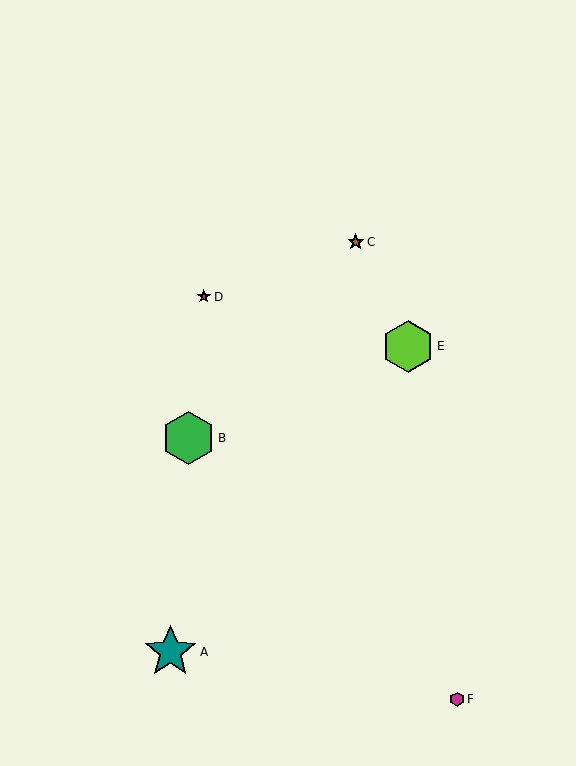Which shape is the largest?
The teal star (labeled A) is the largest.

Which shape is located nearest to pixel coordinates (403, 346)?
The lime hexagon (labeled E) at (408, 346) is nearest to that location.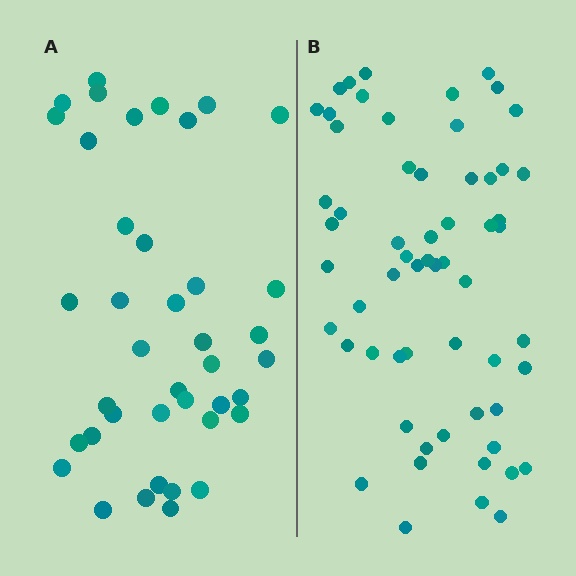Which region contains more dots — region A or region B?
Region B (the right region) has more dots.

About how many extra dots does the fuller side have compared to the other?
Region B has approximately 20 more dots than region A.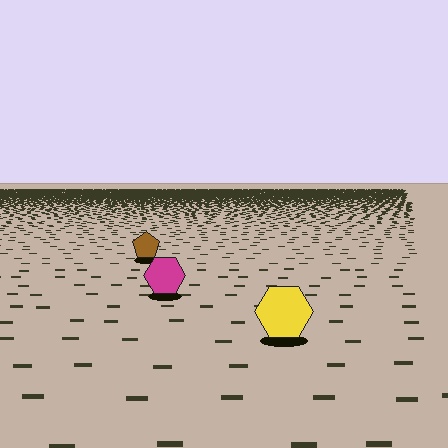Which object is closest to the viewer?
The yellow hexagon is closest. The texture marks near it are larger and more spread out.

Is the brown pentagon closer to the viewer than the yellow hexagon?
No. The yellow hexagon is closer — you can tell from the texture gradient: the ground texture is coarser near it.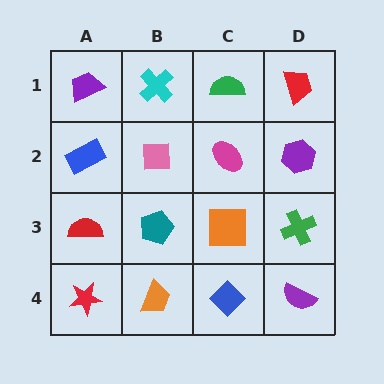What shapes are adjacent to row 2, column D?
A red trapezoid (row 1, column D), a green cross (row 3, column D), a magenta ellipse (row 2, column C).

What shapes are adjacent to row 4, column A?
A red semicircle (row 3, column A), an orange trapezoid (row 4, column B).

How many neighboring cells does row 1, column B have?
3.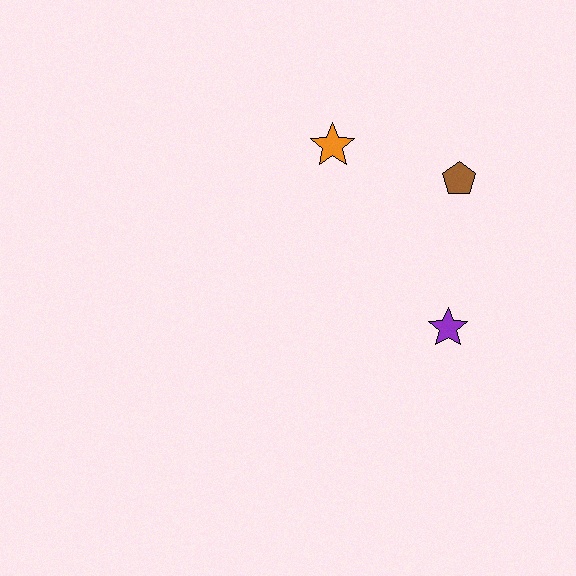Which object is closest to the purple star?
The brown pentagon is closest to the purple star.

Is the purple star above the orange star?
No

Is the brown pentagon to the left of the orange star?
No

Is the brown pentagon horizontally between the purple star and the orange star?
No